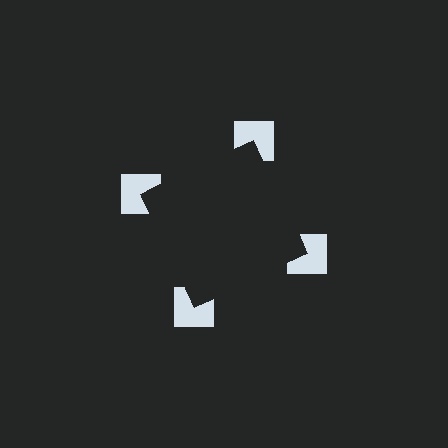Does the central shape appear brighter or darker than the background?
It typically appears slightly darker than the background, even though no actual brightness change is drawn.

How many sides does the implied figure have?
4 sides.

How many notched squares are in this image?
There are 4 — one at each vertex of the illusory square.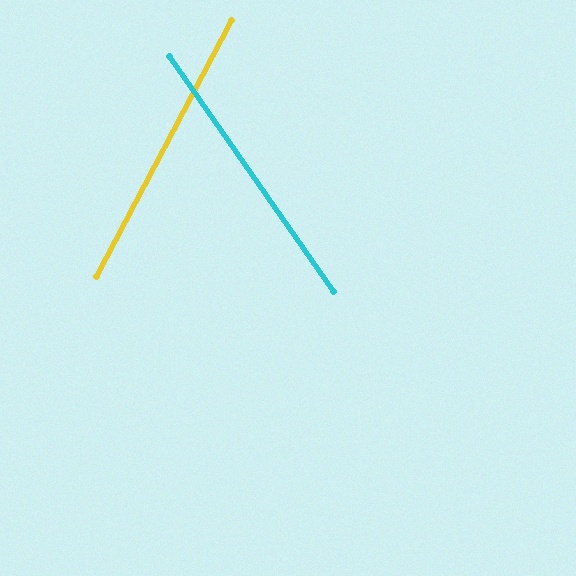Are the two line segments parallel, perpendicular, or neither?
Neither parallel nor perpendicular — they differ by about 63°.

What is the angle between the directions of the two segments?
Approximately 63 degrees.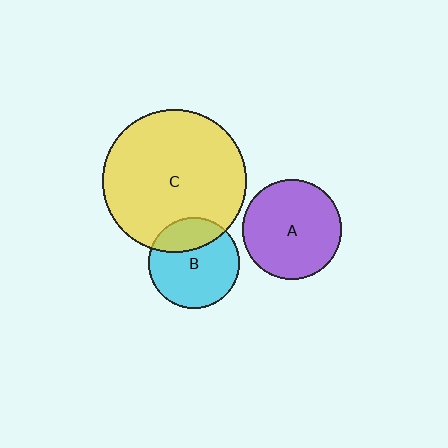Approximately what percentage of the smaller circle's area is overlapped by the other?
Approximately 30%.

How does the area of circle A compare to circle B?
Approximately 1.2 times.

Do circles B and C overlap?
Yes.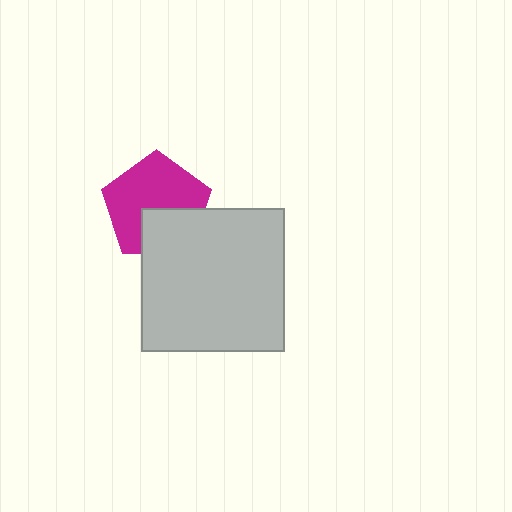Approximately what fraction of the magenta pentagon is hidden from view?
Roughly 33% of the magenta pentagon is hidden behind the light gray square.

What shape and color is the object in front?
The object in front is a light gray square.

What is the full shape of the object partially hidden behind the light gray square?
The partially hidden object is a magenta pentagon.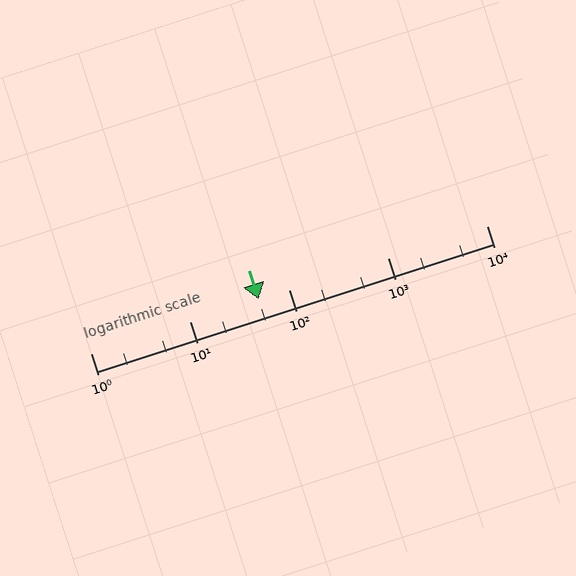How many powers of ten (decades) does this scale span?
The scale spans 4 decades, from 1 to 10000.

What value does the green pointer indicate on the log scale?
The pointer indicates approximately 50.